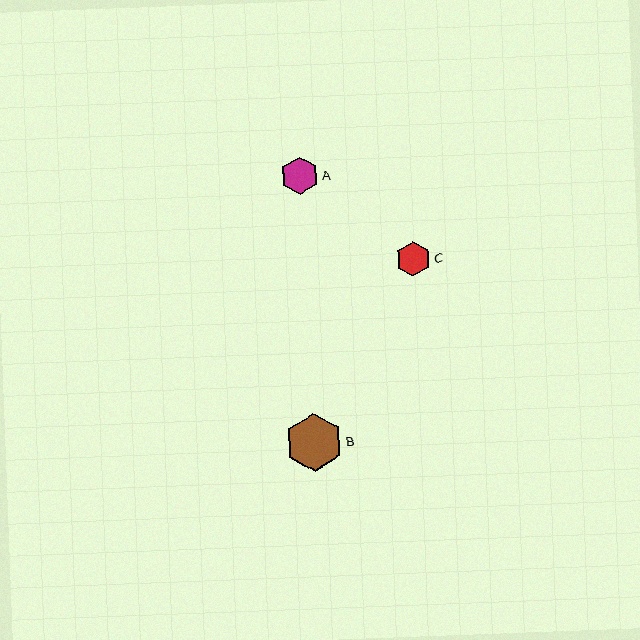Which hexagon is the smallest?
Hexagon C is the smallest with a size of approximately 34 pixels.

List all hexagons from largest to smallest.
From largest to smallest: B, A, C.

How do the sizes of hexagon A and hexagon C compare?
Hexagon A and hexagon C are approximately the same size.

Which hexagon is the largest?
Hexagon B is the largest with a size of approximately 58 pixels.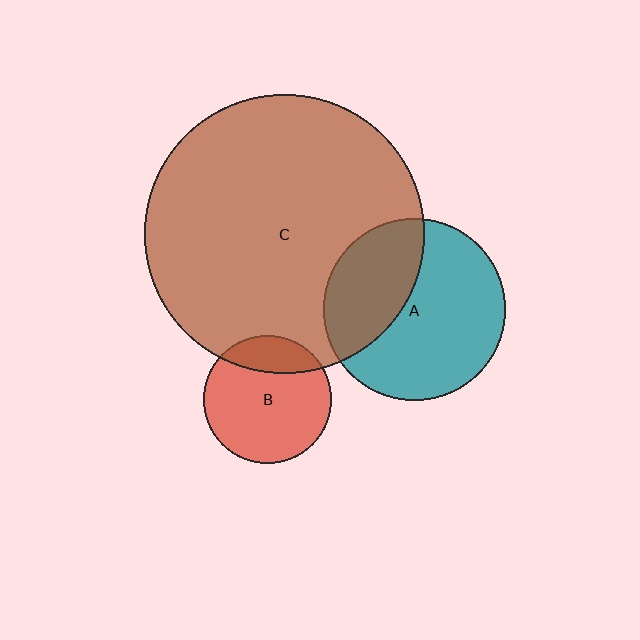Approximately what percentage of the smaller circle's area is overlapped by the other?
Approximately 20%.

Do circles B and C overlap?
Yes.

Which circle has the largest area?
Circle C (brown).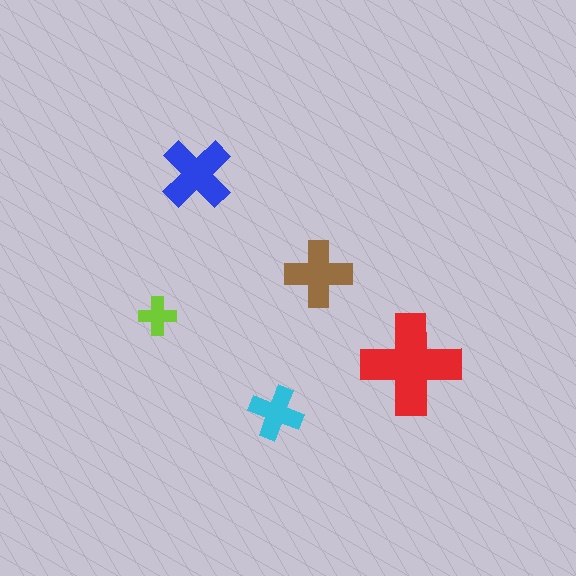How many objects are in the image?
There are 5 objects in the image.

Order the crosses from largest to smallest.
the red one, the blue one, the brown one, the cyan one, the lime one.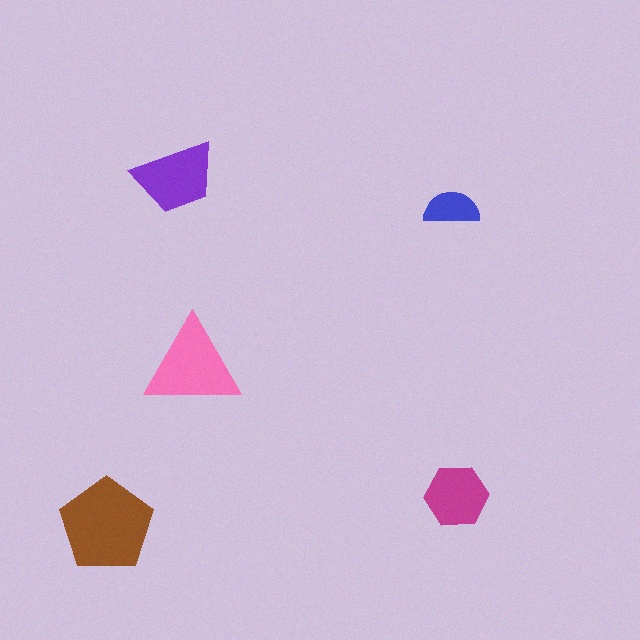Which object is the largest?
The brown pentagon.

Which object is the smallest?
The blue semicircle.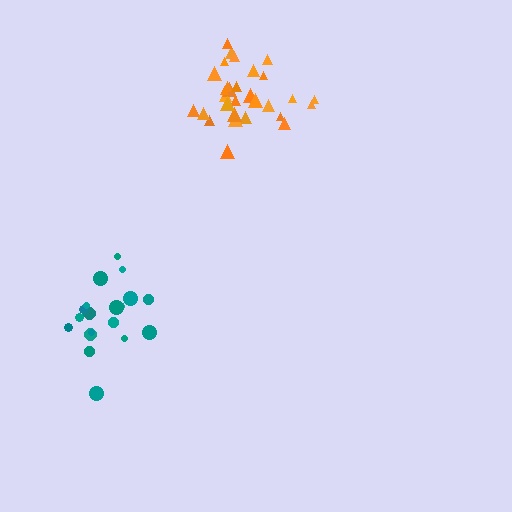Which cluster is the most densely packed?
Orange.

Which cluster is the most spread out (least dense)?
Teal.